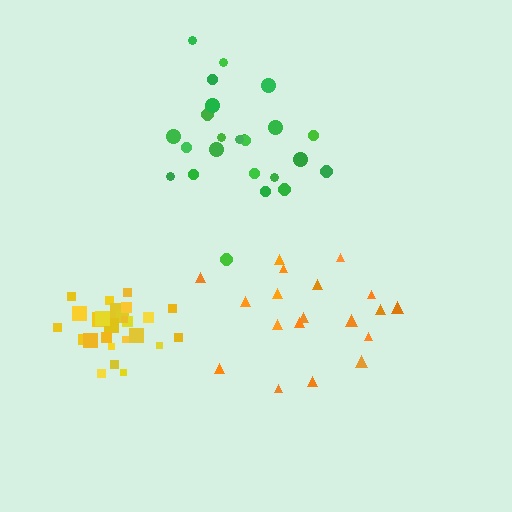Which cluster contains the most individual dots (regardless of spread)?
Yellow (26).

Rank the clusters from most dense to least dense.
yellow, green, orange.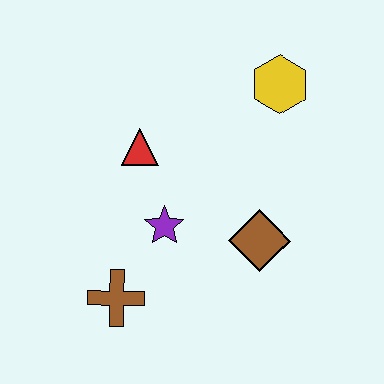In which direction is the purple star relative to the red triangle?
The purple star is below the red triangle.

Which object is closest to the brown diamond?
The purple star is closest to the brown diamond.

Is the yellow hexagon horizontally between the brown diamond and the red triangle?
No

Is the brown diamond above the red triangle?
No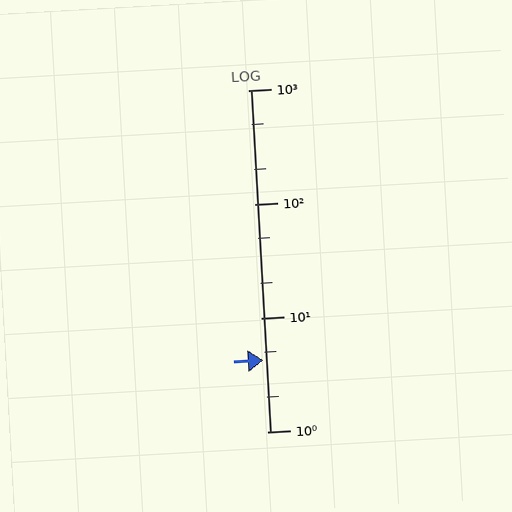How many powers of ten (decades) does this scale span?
The scale spans 3 decades, from 1 to 1000.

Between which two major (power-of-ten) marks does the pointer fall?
The pointer is between 1 and 10.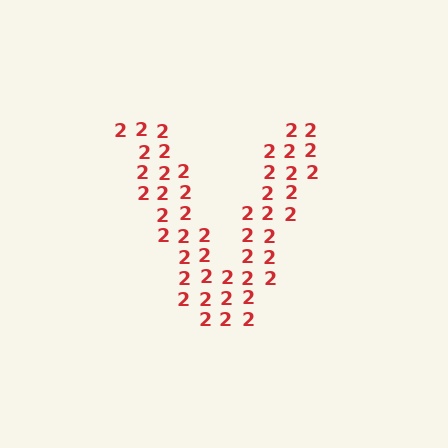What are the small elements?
The small elements are digit 2's.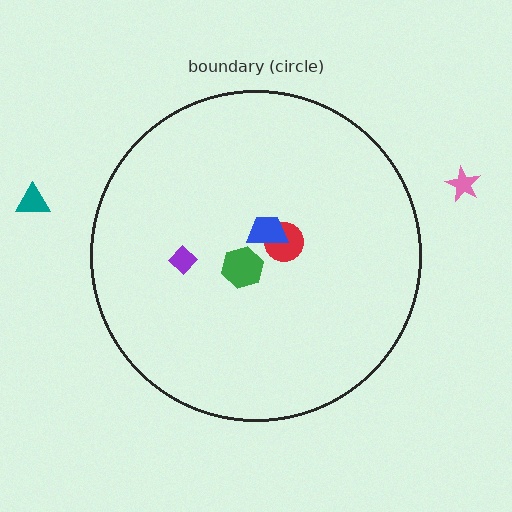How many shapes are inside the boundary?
4 inside, 2 outside.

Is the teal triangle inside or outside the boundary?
Outside.